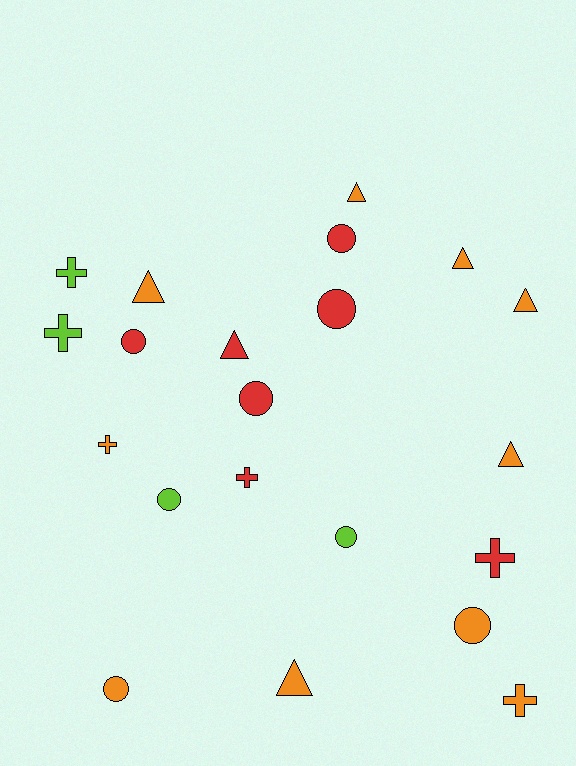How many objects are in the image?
There are 21 objects.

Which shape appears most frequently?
Circle, with 8 objects.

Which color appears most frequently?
Orange, with 10 objects.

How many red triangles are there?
There is 1 red triangle.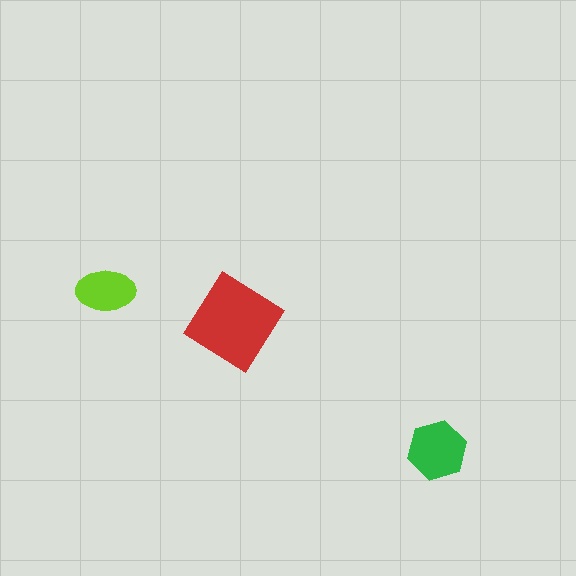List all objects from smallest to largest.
The lime ellipse, the green hexagon, the red diamond.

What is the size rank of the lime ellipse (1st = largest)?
3rd.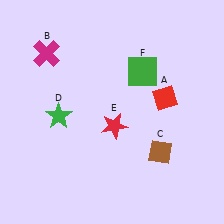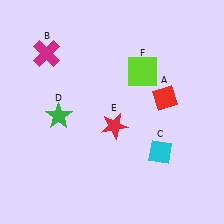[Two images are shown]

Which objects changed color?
C changed from brown to cyan. F changed from green to lime.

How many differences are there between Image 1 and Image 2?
There are 2 differences between the two images.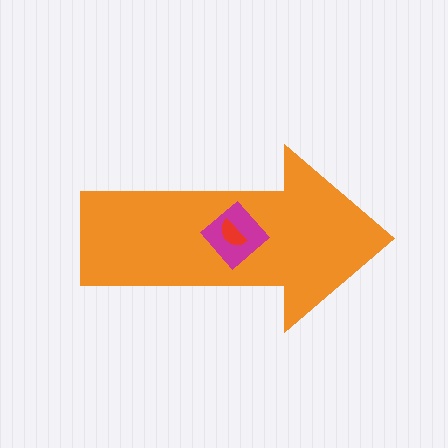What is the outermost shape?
The orange arrow.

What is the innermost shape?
The red semicircle.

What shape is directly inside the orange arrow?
The magenta diamond.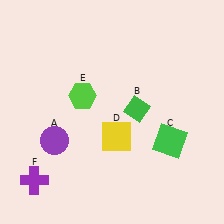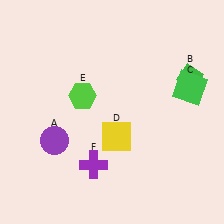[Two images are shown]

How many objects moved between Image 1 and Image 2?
3 objects moved between the two images.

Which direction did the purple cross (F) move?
The purple cross (F) moved right.